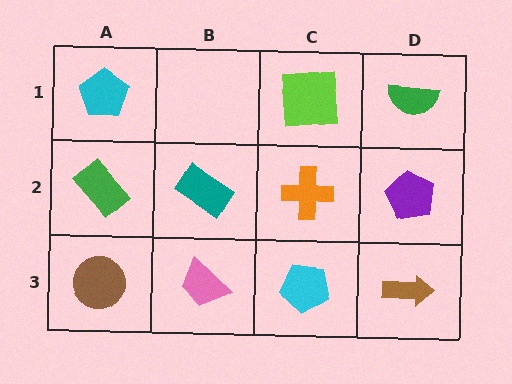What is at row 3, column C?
A cyan pentagon.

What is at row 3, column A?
A brown circle.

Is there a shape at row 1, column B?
No, that cell is empty.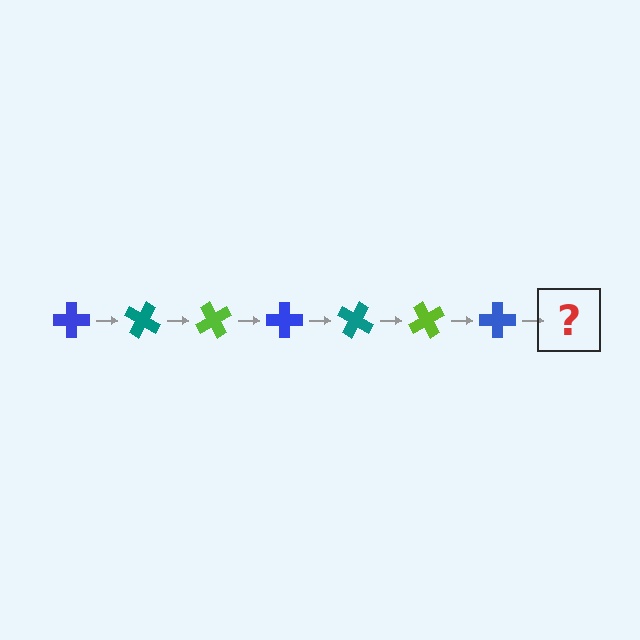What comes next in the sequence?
The next element should be a teal cross, rotated 210 degrees from the start.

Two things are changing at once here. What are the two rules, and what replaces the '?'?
The two rules are that it rotates 30 degrees each step and the color cycles through blue, teal, and lime. The '?' should be a teal cross, rotated 210 degrees from the start.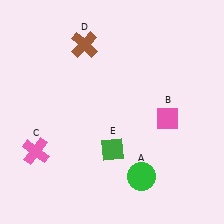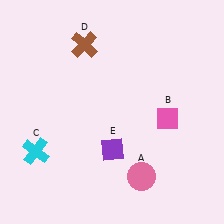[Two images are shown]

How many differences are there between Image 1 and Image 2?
There are 3 differences between the two images.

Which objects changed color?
A changed from green to pink. C changed from pink to cyan. E changed from green to purple.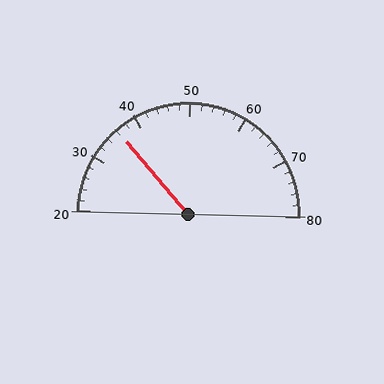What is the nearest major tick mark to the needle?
The nearest major tick mark is 40.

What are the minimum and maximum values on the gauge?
The gauge ranges from 20 to 80.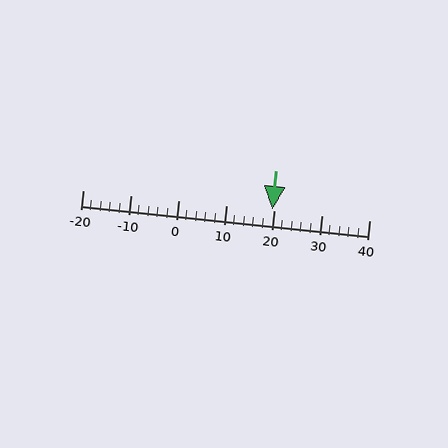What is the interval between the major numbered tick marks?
The major tick marks are spaced 10 units apart.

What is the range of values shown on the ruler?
The ruler shows values from -20 to 40.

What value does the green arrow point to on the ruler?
The green arrow points to approximately 20.